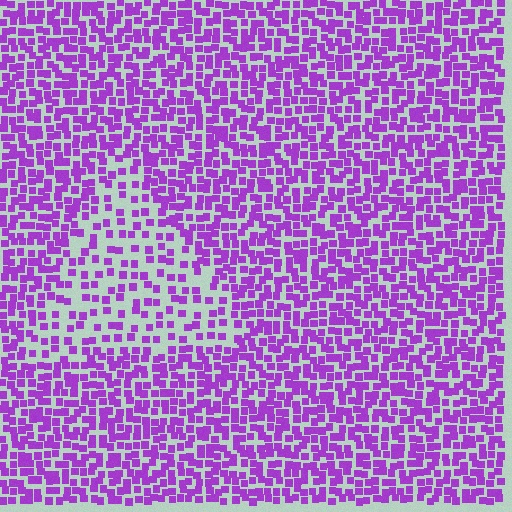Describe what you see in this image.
The image contains small purple elements arranged at two different densities. A triangle-shaped region is visible where the elements are less densely packed than the surrounding area.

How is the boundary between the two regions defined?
The boundary is defined by a change in element density (approximately 2.1x ratio). All elements are the same color, size, and shape.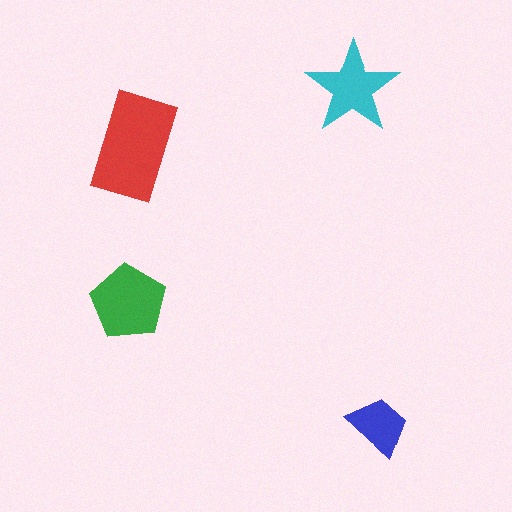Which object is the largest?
The red rectangle.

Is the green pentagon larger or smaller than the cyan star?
Larger.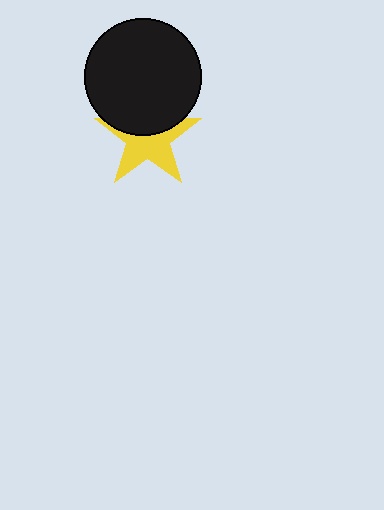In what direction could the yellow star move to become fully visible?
The yellow star could move down. That would shift it out from behind the black circle entirely.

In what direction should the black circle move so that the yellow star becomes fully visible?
The black circle should move up. That is the shortest direction to clear the overlap and leave the yellow star fully visible.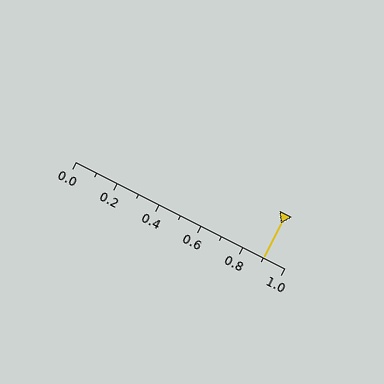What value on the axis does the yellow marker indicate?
The marker indicates approximately 0.9.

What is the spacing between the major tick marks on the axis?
The major ticks are spaced 0.2 apart.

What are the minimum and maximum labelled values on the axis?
The axis runs from 0.0 to 1.0.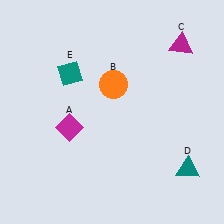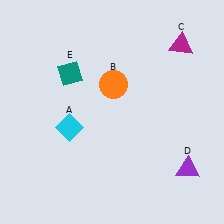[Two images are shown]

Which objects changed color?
A changed from magenta to cyan. D changed from teal to purple.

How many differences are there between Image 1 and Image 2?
There are 2 differences between the two images.